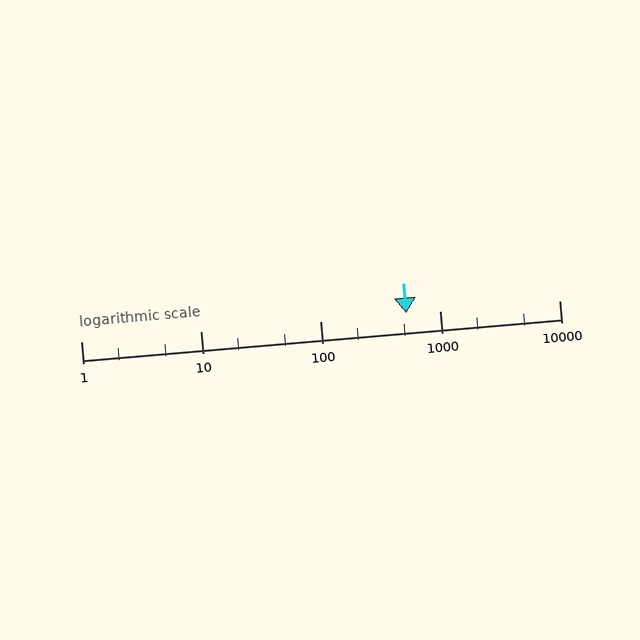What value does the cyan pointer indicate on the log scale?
The pointer indicates approximately 530.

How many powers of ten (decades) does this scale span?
The scale spans 4 decades, from 1 to 10000.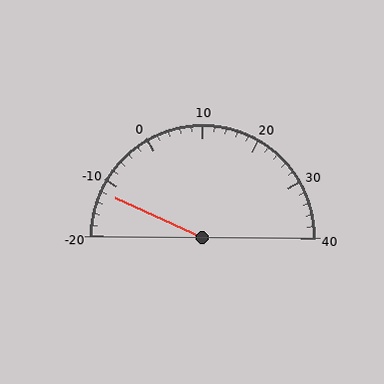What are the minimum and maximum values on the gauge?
The gauge ranges from -20 to 40.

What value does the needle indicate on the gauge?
The needle indicates approximately -12.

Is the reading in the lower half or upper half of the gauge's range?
The reading is in the lower half of the range (-20 to 40).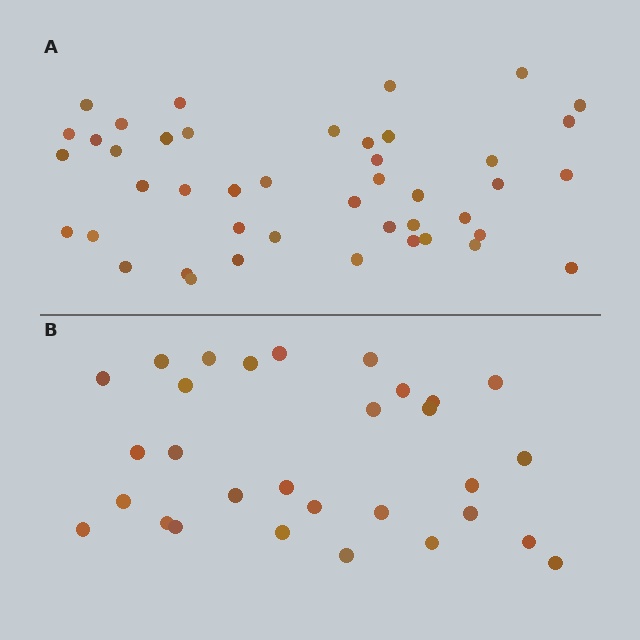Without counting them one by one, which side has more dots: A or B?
Region A (the top region) has more dots.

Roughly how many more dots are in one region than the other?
Region A has approximately 15 more dots than region B.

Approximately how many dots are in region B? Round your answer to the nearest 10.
About 30 dots.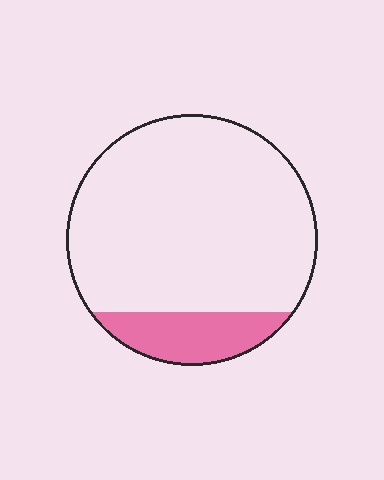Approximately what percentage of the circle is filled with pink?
Approximately 15%.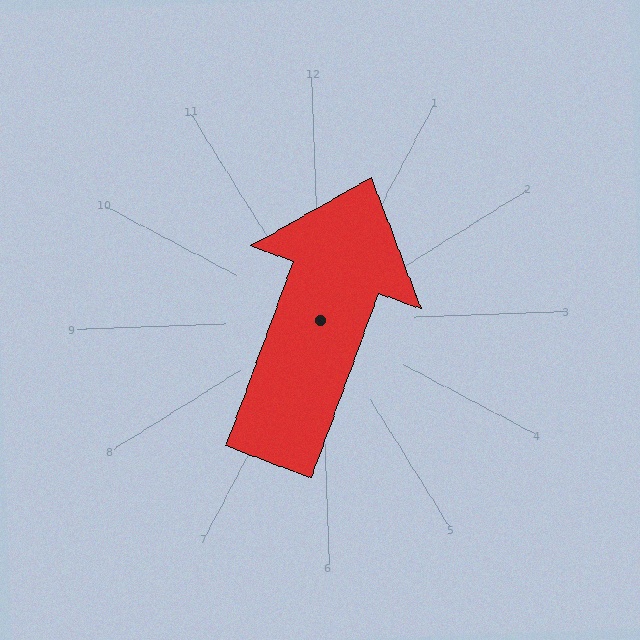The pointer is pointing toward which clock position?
Roughly 1 o'clock.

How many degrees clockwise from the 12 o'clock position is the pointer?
Approximately 22 degrees.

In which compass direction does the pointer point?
North.